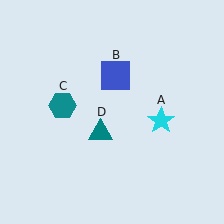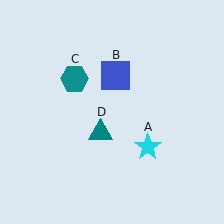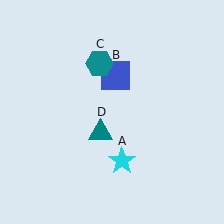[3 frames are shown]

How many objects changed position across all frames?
2 objects changed position: cyan star (object A), teal hexagon (object C).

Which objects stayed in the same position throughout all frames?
Blue square (object B) and teal triangle (object D) remained stationary.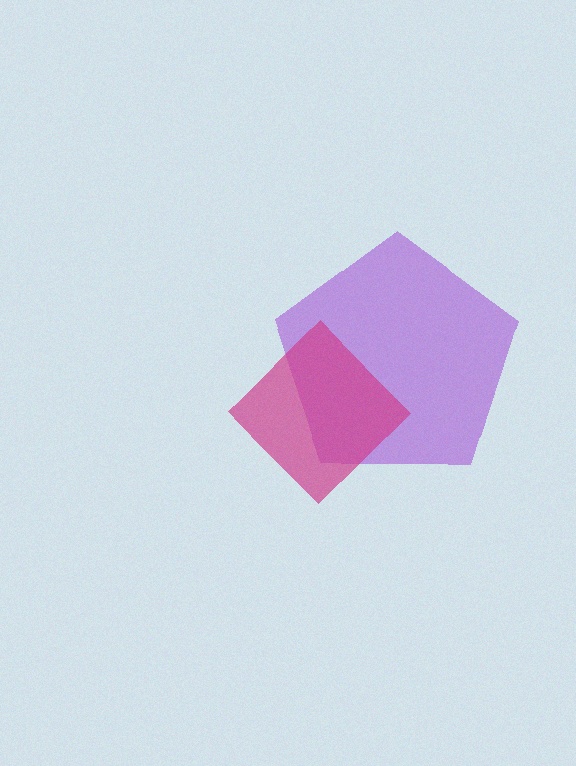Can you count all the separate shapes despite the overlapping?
Yes, there are 2 separate shapes.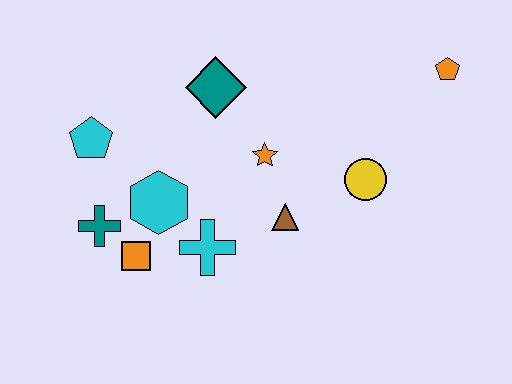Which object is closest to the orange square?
The teal cross is closest to the orange square.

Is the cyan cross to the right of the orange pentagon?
No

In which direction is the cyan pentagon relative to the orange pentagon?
The cyan pentagon is to the left of the orange pentagon.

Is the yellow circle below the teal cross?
No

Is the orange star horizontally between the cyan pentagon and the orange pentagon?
Yes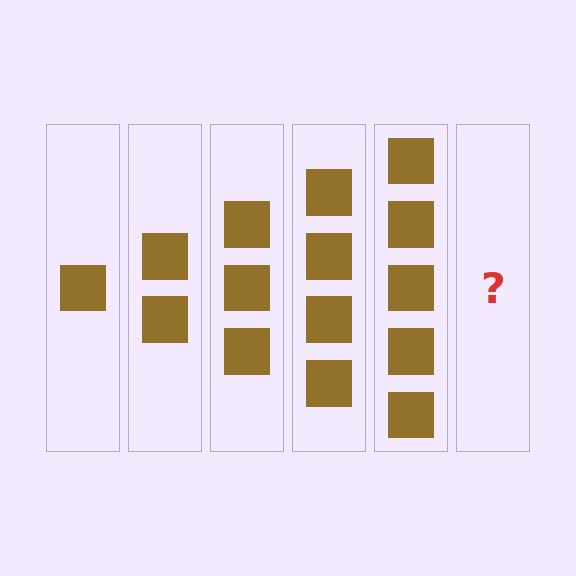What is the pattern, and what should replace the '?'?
The pattern is that each step adds one more square. The '?' should be 6 squares.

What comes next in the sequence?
The next element should be 6 squares.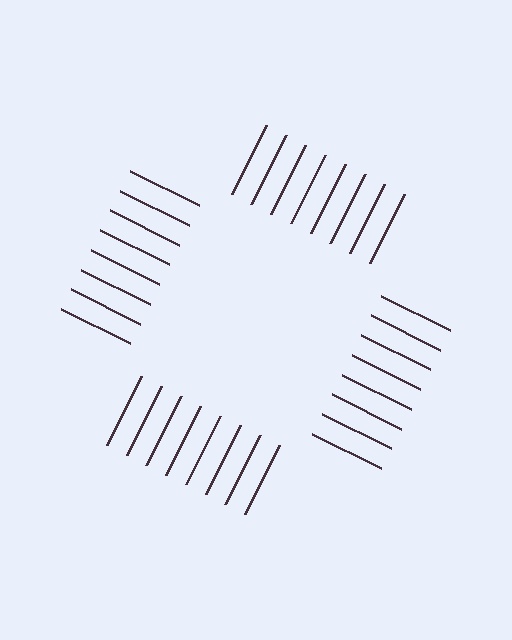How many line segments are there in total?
32 — 8 along each of the 4 edges.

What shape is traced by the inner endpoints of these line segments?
An illusory square — the line segments terminate on its edges but no continuous stroke is drawn.